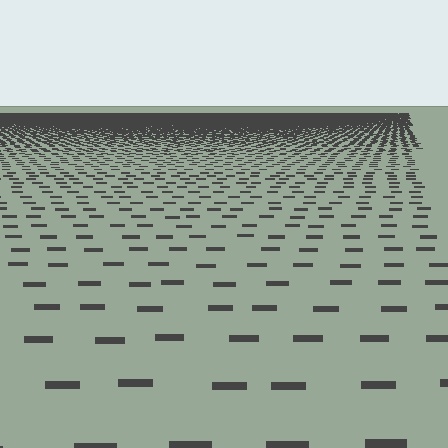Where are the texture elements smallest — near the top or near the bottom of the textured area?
Near the top.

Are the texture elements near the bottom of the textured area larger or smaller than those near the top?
Larger. Near the bottom, elements are closer to the viewer and appear at a bigger on-screen size.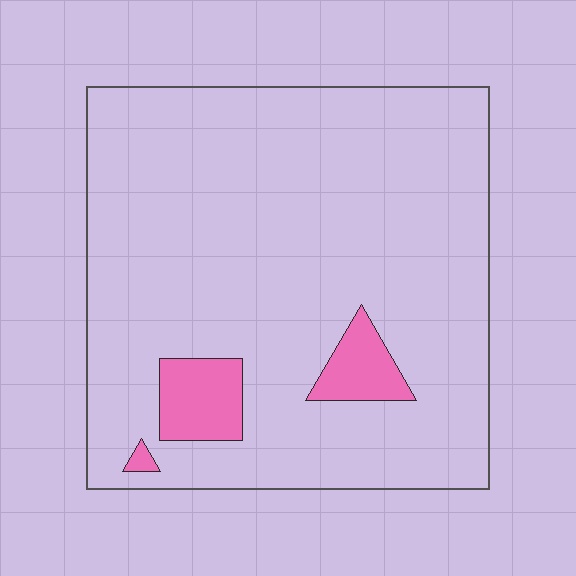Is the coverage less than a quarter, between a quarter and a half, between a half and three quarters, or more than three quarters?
Less than a quarter.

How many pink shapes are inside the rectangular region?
3.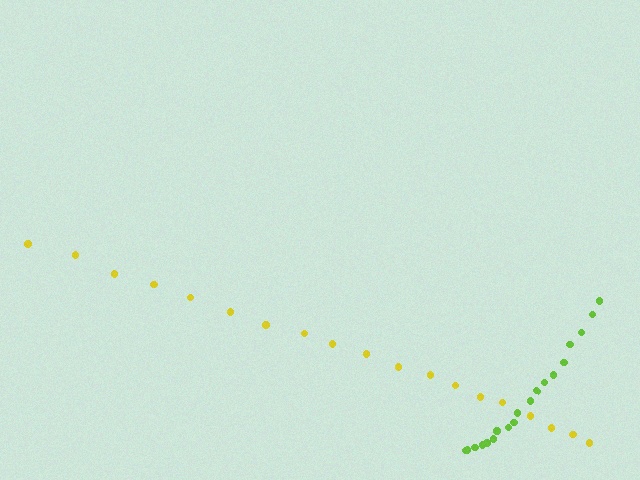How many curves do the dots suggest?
There are 2 distinct paths.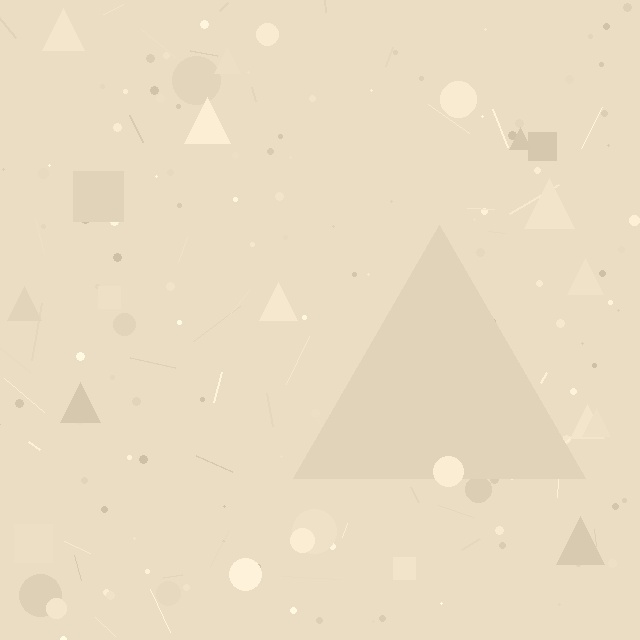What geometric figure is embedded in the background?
A triangle is embedded in the background.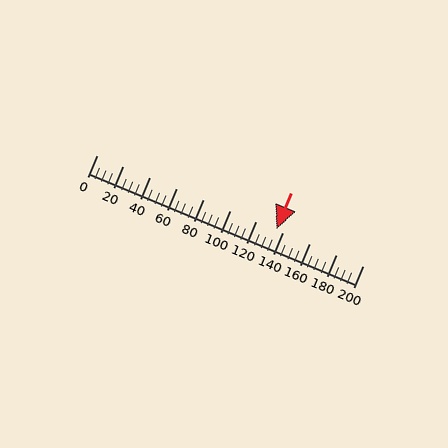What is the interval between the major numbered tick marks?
The major tick marks are spaced 20 units apart.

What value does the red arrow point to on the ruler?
The red arrow points to approximately 135.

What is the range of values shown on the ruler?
The ruler shows values from 0 to 200.